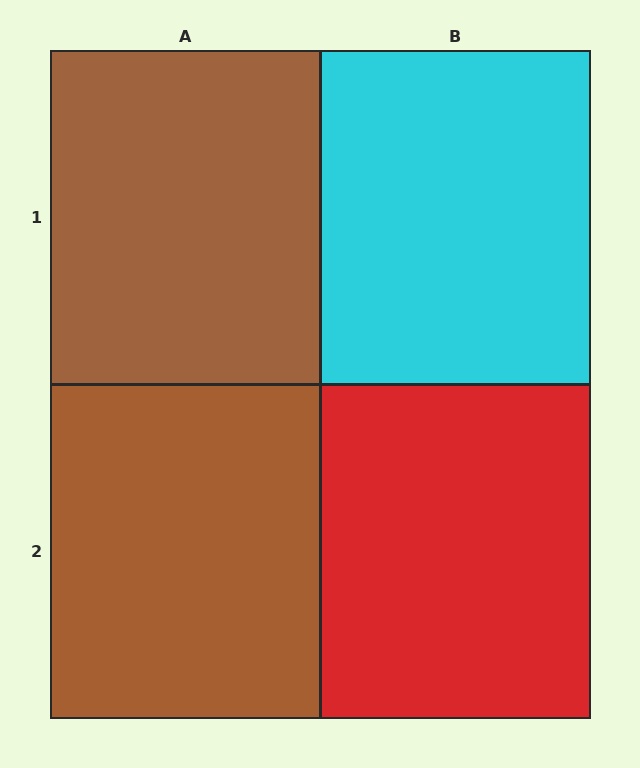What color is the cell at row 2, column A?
Brown.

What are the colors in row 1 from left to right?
Brown, cyan.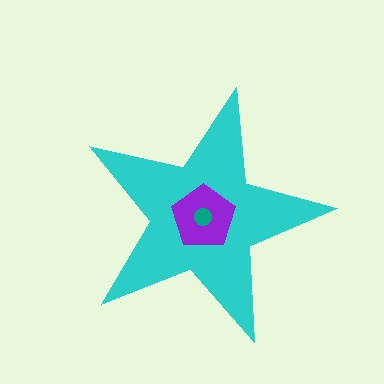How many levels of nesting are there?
3.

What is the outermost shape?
The cyan star.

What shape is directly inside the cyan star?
The purple pentagon.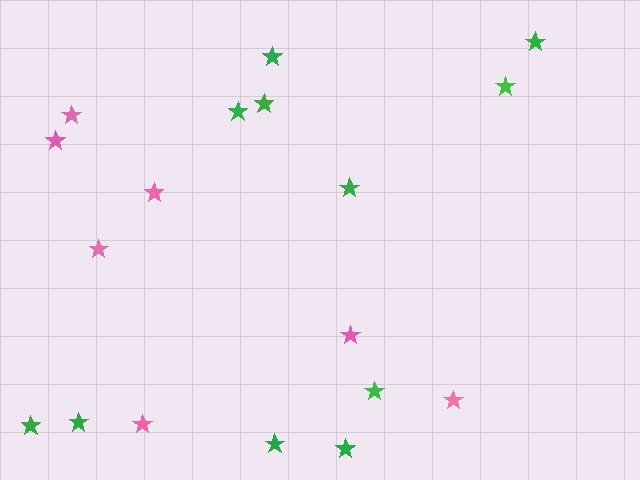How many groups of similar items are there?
There are 2 groups: one group of green stars (11) and one group of pink stars (7).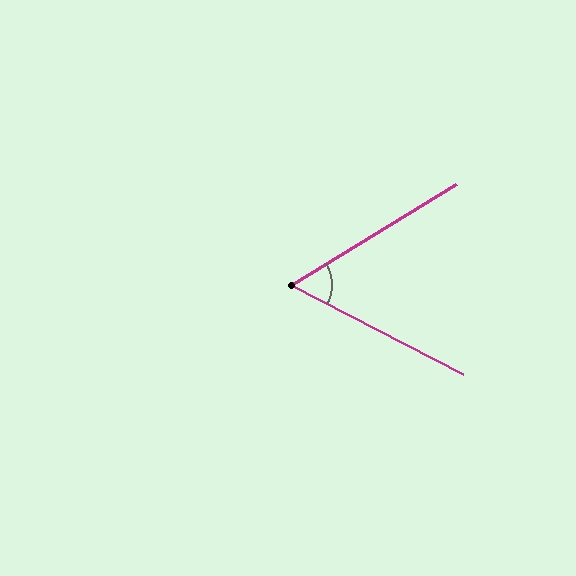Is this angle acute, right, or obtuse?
It is acute.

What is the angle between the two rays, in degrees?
Approximately 59 degrees.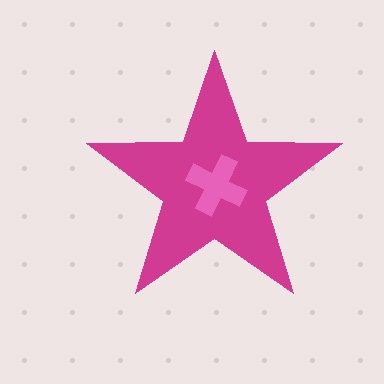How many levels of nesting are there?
2.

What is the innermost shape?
The pink cross.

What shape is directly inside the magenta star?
The pink cross.